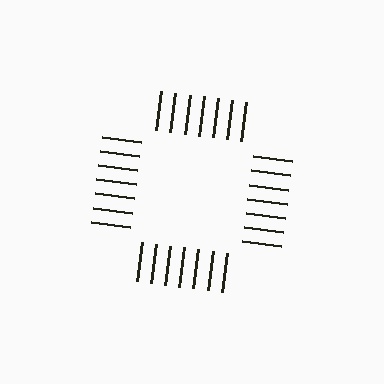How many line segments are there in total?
28 — 7 along each of the 4 edges.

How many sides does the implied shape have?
4 sides — the line-ends trace a square.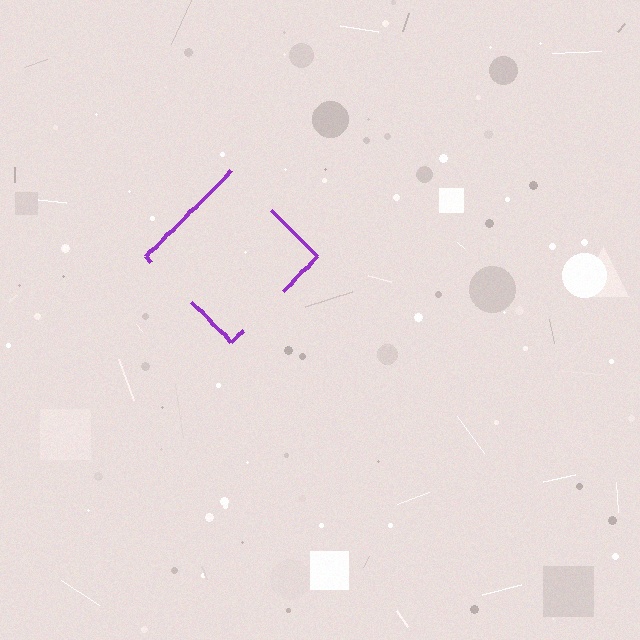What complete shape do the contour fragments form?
The contour fragments form a diamond.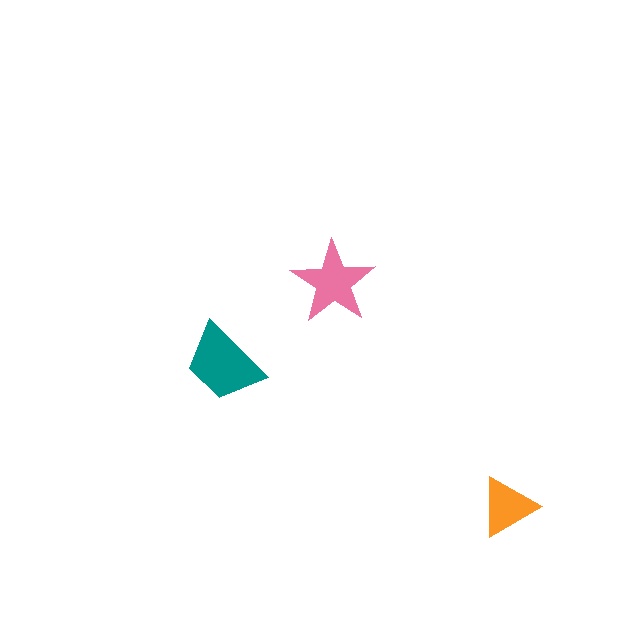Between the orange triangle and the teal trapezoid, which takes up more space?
The teal trapezoid.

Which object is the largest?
The teal trapezoid.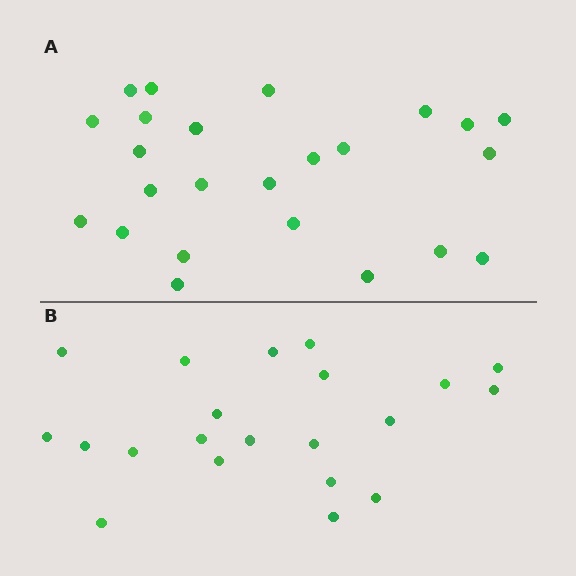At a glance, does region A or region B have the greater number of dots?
Region A (the top region) has more dots.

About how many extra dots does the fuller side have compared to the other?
Region A has just a few more — roughly 2 or 3 more dots than region B.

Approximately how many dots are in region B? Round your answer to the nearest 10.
About 20 dots. (The exact count is 21, which rounds to 20.)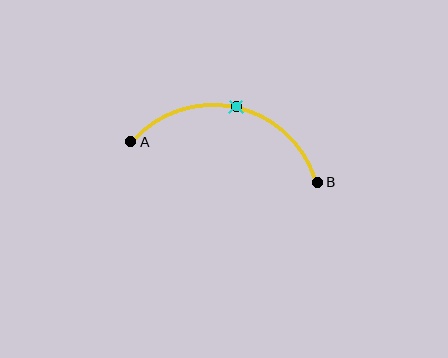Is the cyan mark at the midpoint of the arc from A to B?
Yes. The cyan mark lies on the arc at equal arc-length from both A and B — it is the arc midpoint.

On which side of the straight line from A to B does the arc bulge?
The arc bulges above the straight line connecting A and B.